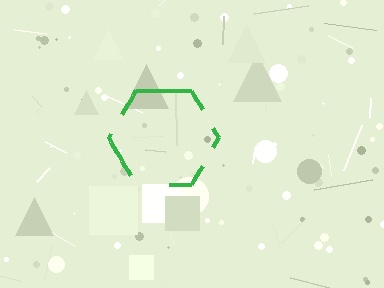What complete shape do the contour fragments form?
The contour fragments form a hexagon.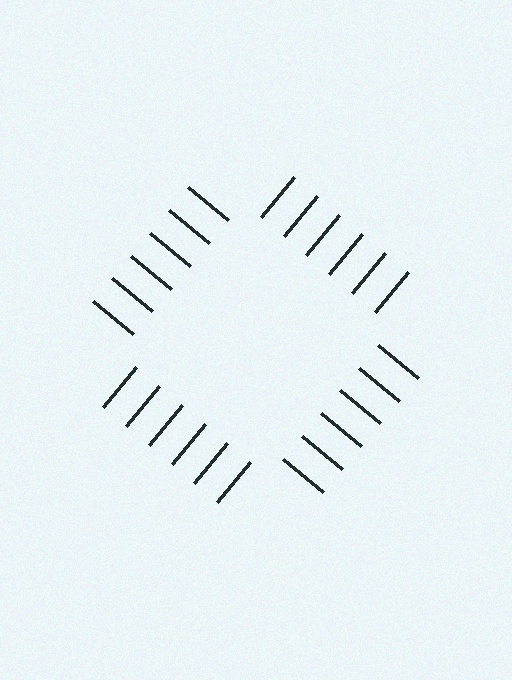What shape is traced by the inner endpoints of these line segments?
An illusory square — the line segments terminate on its edges but no continuous stroke is drawn.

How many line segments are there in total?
24 — 6 along each of the 4 edges.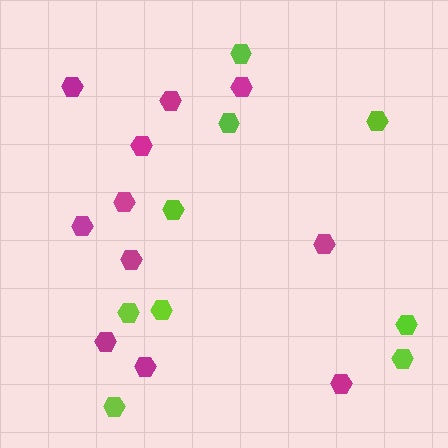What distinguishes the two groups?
There are 2 groups: one group of magenta hexagons (11) and one group of lime hexagons (9).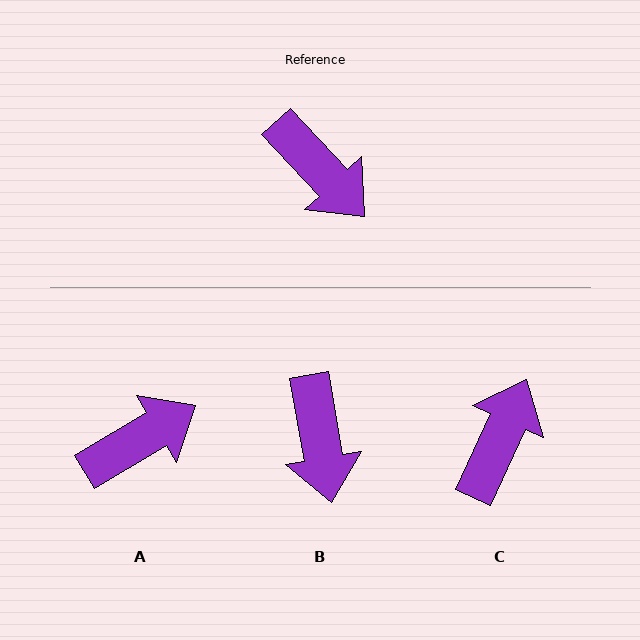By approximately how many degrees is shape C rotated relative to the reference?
Approximately 113 degrees counter-clockwise.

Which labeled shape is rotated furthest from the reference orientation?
C, about 113 degrees away.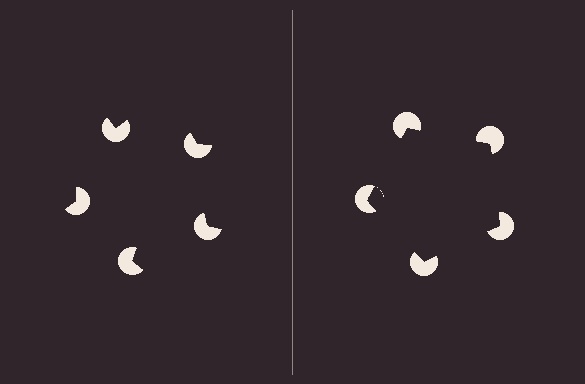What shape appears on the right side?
An illusory pentagon.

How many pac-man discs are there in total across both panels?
10 — 5 on each side.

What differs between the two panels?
The pac-man discs are positioned identically on both sides; only the wedge orientations differ. On the right they align to a pentagon; on the left they are misaligned.